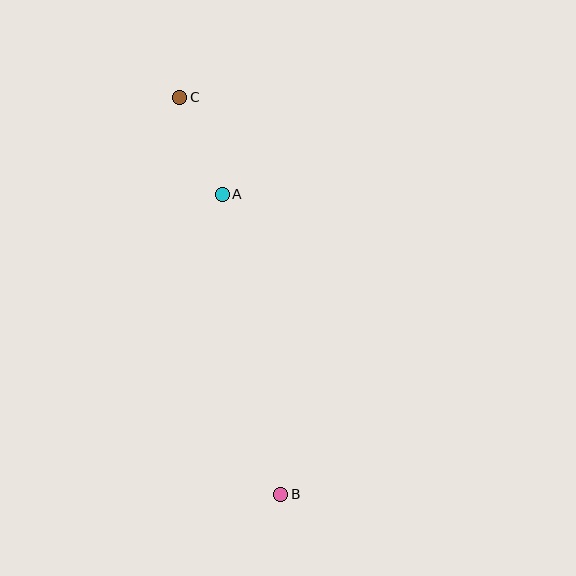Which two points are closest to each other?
Points A and C are closest to each other.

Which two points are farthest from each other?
Points B and C are farthest from each other.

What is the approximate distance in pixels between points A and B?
The distance between A and B is approximately 306 pixels.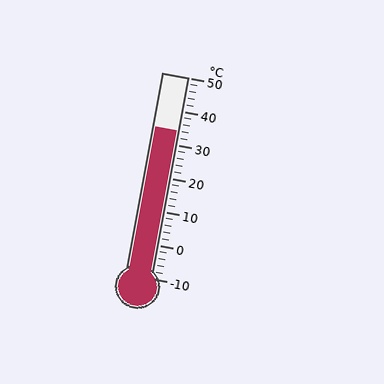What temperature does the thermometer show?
The thermometer shows approximately 34°C.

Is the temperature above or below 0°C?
The temperature is above 0°C.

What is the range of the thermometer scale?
The thermometer scale ranges from -10°C to 50°C.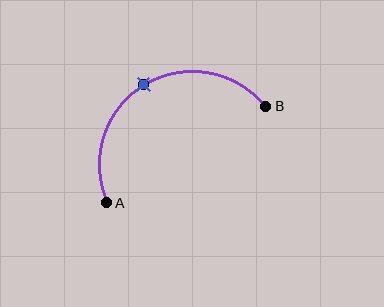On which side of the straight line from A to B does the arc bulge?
The arc bulges above the straight line connecting A and B.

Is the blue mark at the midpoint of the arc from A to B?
Yes. The blue mark lies on the arc at equal arc-length from both A and B — it is the arc midpoint.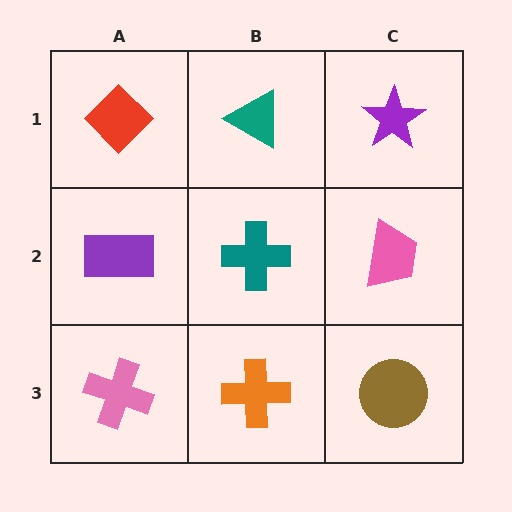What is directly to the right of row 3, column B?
A brown circle.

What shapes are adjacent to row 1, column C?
A pink trapezoid (row 2, column C), a teal triangle (row 1, column B).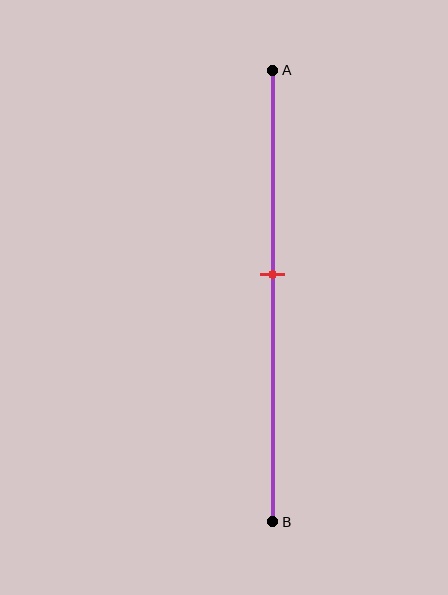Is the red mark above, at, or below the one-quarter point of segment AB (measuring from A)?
The red mark is below the one-quarter point of segment AB.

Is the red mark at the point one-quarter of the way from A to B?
No, the mark is at about 45% from A, not at the 25% one-quarter point.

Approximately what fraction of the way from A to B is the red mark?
The red mark is approximately 45% of the way from A to B.